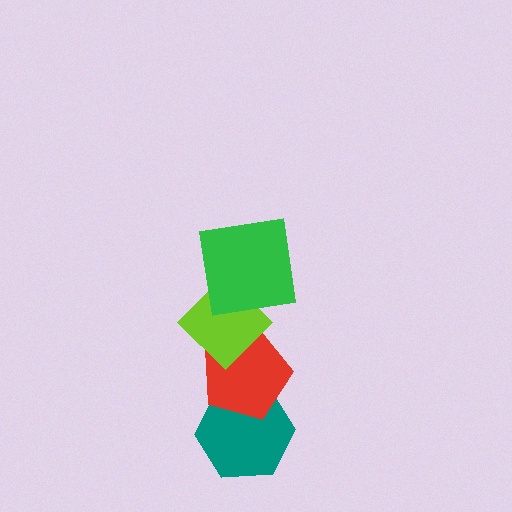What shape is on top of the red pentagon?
The lime diamond is on top of the red pentagon.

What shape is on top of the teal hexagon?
The red pentagon is on top of the teal hexagon.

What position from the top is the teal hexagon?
The teal hexagon is 4th from the top.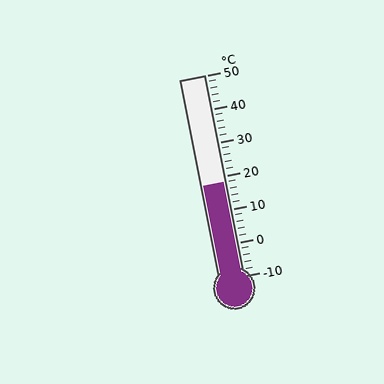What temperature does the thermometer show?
The thermometer shows approximately 18°C.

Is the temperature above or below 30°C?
The temperature is below 30°C.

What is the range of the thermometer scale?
The thermometer scale ranges from -10°C to 50°C.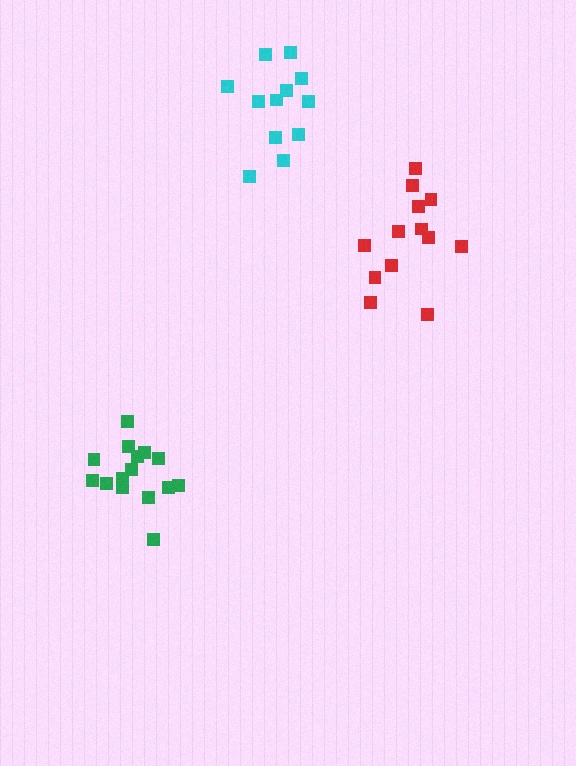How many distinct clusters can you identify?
There are 3 distinct clusters.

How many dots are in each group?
Group 1: 12 dots, Group 2: 15 dots, Group 3: 13 dots (40 total).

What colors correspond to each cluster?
The clusters are colored: cyan, green, red.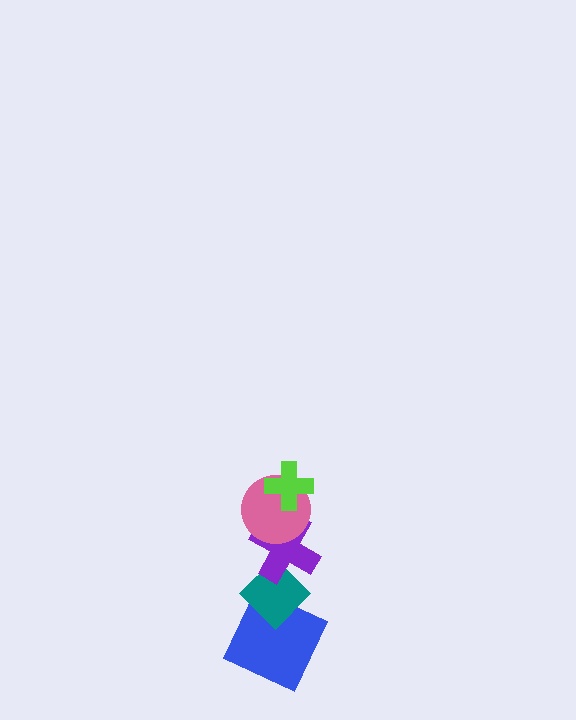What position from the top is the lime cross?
The lime cross is 1st from the top.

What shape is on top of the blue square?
The teal diamond is on top of the blue square.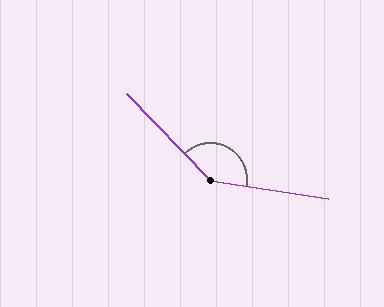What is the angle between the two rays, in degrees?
Approximately 143 degrees.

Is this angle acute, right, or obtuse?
It is obtuse.